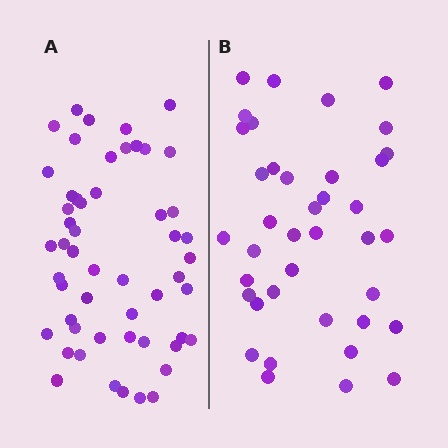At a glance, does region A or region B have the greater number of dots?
Region A (the left region) has more dots.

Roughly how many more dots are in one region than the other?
Region A has approximately 15 more dots than region B.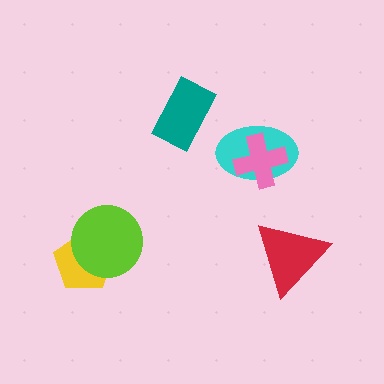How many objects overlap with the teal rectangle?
0 objects overlap with the teal rectangle.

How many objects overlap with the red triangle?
0 objects overlap with the red triangle.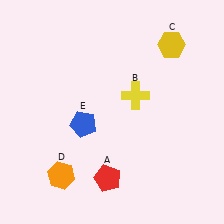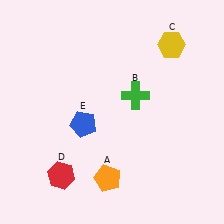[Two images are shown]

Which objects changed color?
A changed from red to orange. B changed from yellow to green. D changed from orange to red.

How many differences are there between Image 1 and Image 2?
There are 3 differences between the two images.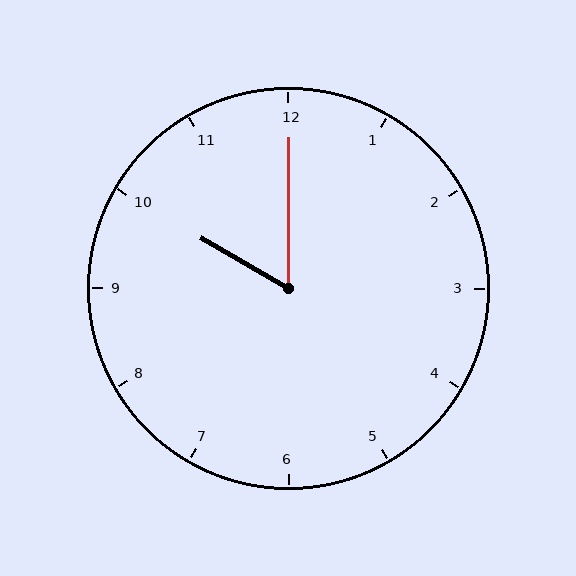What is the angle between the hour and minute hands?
Approximately 60 degrees.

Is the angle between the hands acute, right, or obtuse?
It is acute.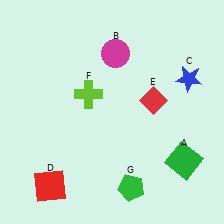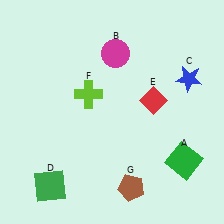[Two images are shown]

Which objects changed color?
D changed from red to green. G changed from green to brown.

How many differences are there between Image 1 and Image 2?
There are 2 differences between the two images.